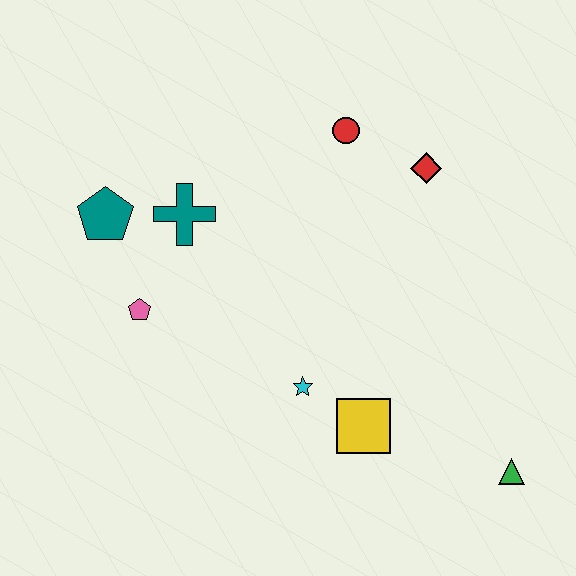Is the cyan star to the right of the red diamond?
No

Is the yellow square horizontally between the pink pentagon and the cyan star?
No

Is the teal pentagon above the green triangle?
Yes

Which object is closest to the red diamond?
The red circle is closest to the red diamond.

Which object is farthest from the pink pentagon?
The green triangle is farthest from the pink pentagon.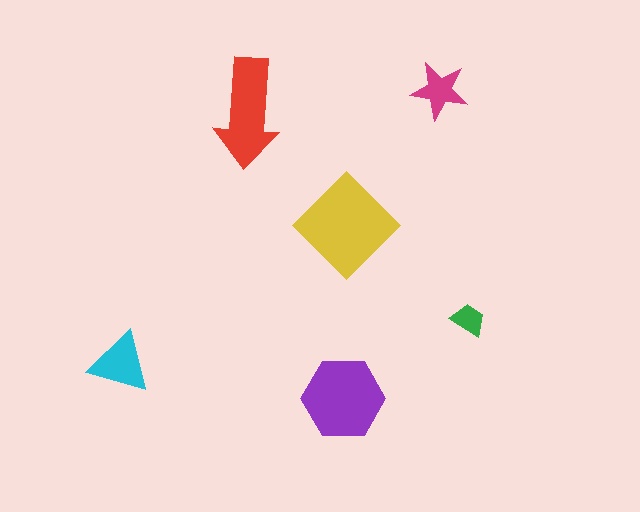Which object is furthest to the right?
The green trapezoid is rightmost.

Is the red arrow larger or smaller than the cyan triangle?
Larger.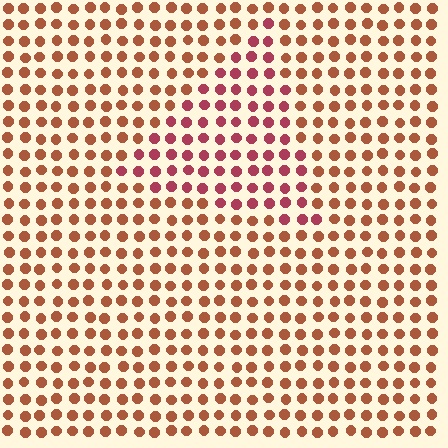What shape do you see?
I see a triangle.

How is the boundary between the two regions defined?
The boundary is defined purely by a slight shift in hue (about 31 degrees). Spacing, size, and orientation are identical on both sides.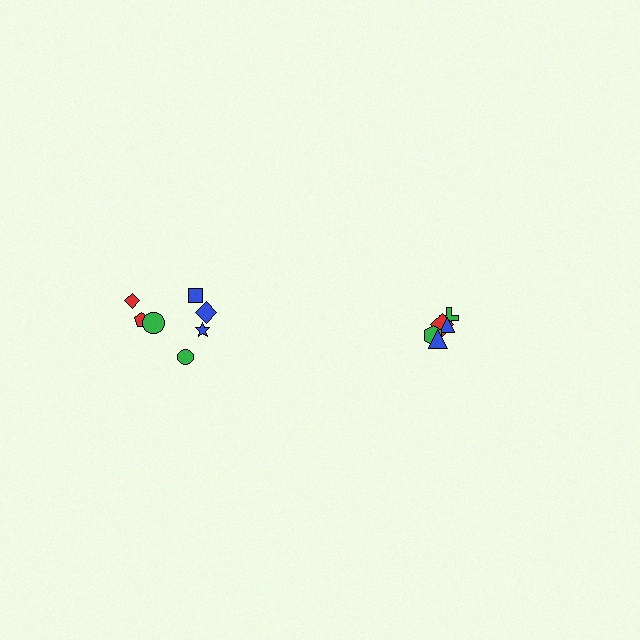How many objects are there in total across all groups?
There are 12 objects.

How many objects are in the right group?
There are 5 objects.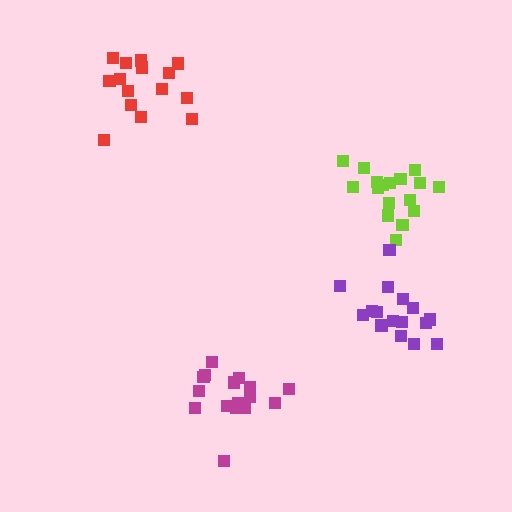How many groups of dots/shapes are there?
There are 4 groups.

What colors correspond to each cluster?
The clusters are colored: red, lime, purple, magenta.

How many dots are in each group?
Group 1: 15 dots, Group 2: 17 dots, Group 3: 16 dots, Group 4: 16 dots (64 total).